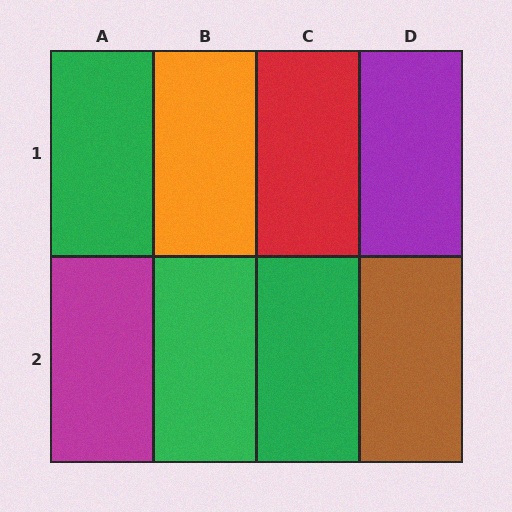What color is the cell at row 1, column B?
Orange.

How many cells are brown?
1 cell is brown.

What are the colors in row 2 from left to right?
Magenta, green, green, brown.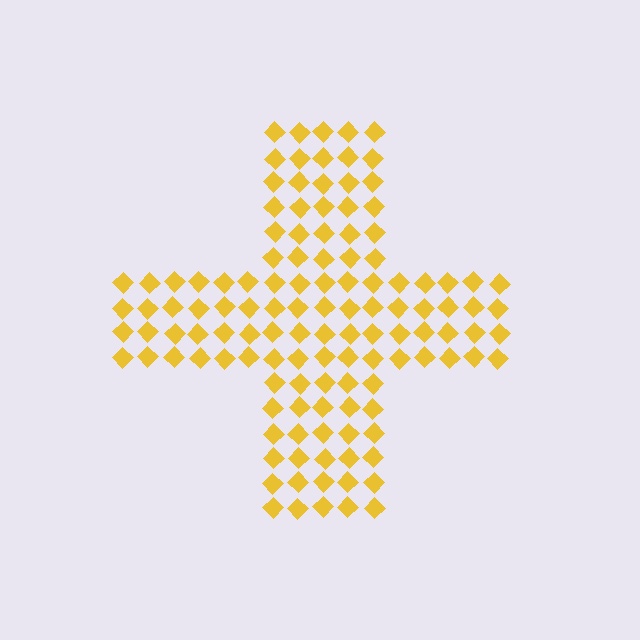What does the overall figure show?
The overall figure shows a cross.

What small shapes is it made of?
It is made of small diamonds.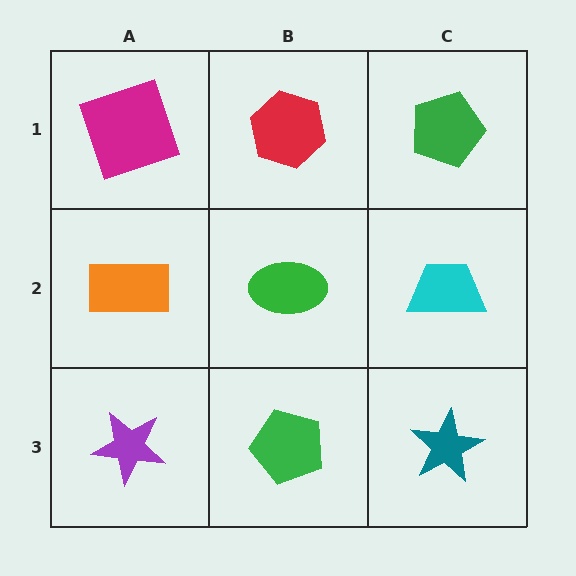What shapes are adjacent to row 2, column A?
A magenta square (row 1, column A), a purple star (row 3, column A), a green ellipse (row 2, column B).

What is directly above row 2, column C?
A green pentagon.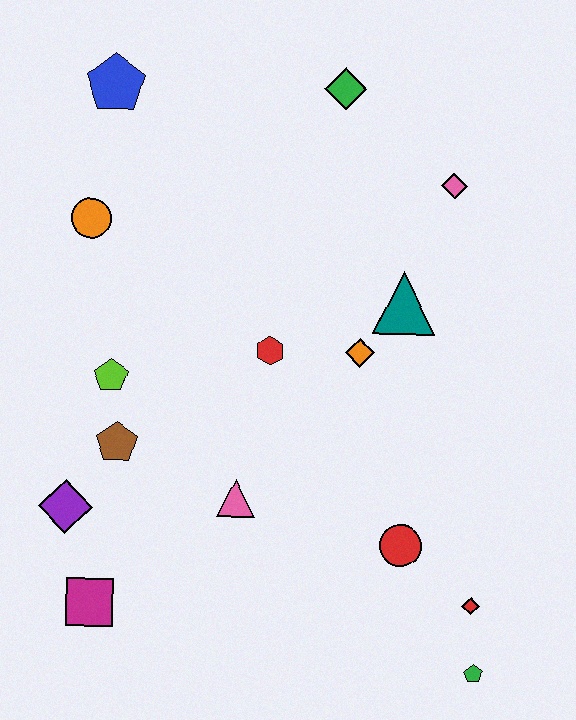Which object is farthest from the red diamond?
The blue pentagon is farthest from the red diamond.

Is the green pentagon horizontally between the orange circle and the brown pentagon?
No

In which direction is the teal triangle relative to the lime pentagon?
The teal triangle is to the right of the lime pentagon.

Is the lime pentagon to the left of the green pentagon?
Yes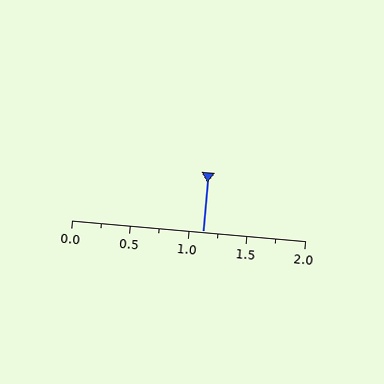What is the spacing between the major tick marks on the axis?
The major ticks are spaced 0.5 apart.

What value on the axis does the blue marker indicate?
The marker indicates approximately 1.12.